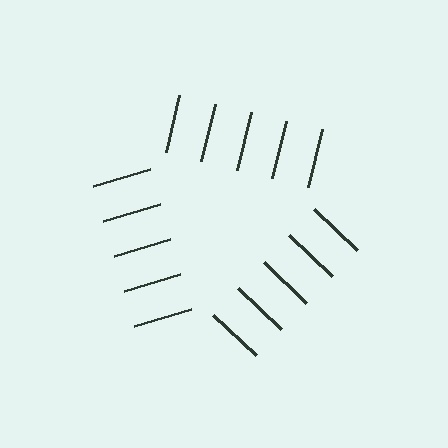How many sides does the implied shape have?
3 sides — the line-ends trace a triangle.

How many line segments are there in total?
15 — 5 along each of the 3 edges.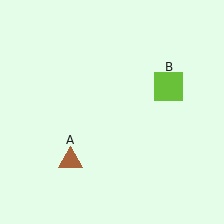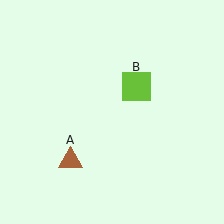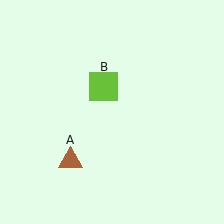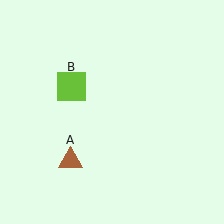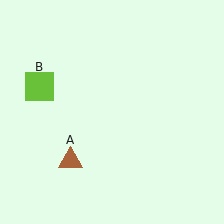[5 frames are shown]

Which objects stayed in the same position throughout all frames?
Brown triangle (object A) remained stationary.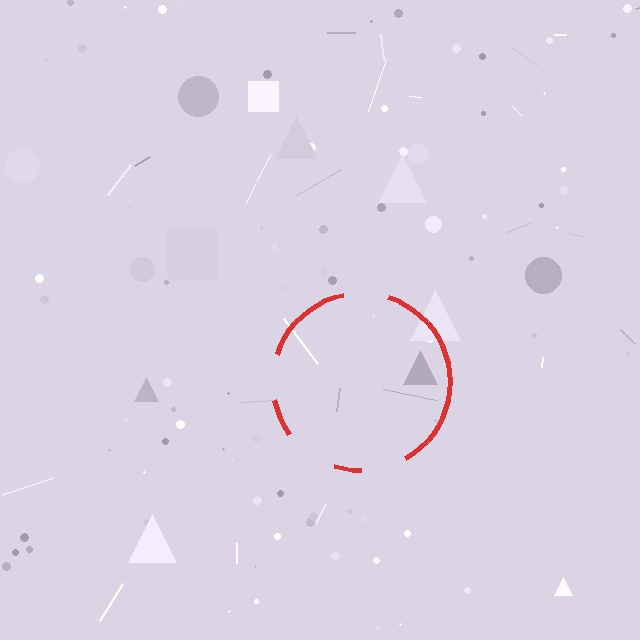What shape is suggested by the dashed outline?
The dashed outline suggests a circle.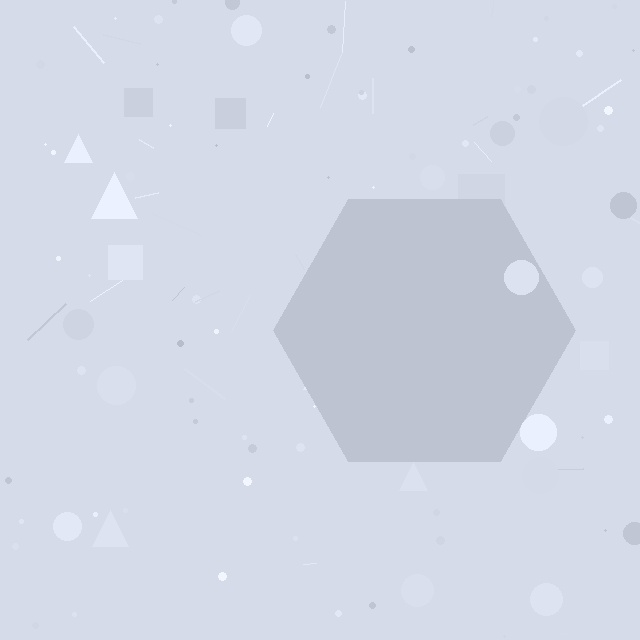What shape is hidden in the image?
A hexagon is hidden in the image.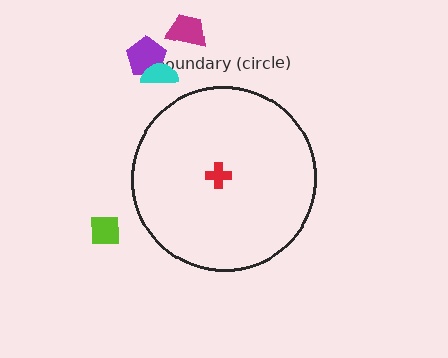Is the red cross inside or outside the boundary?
Inside.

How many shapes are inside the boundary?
1 inside, 4 outside.